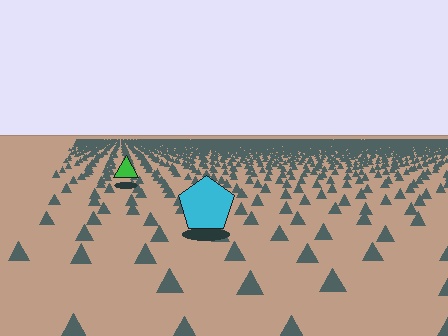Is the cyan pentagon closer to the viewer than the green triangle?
Yes. The cyan pentagon is closer — you can tell from the texture gradient: the ground texture is coarser near it.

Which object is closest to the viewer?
The cyan pentagon is closest. The texture marks near it are larger and more spread out.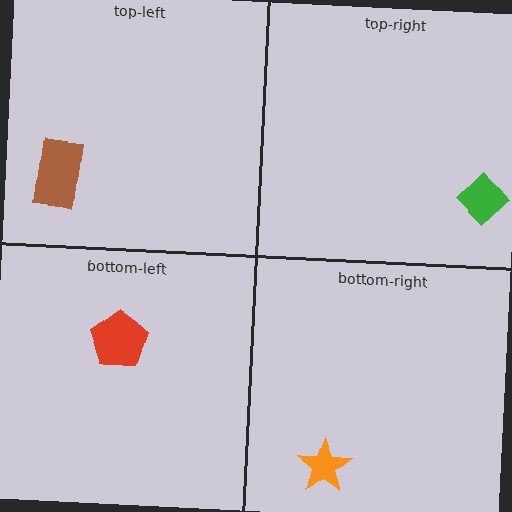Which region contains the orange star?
The bottom-right region.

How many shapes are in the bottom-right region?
1.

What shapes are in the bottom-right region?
The orange star.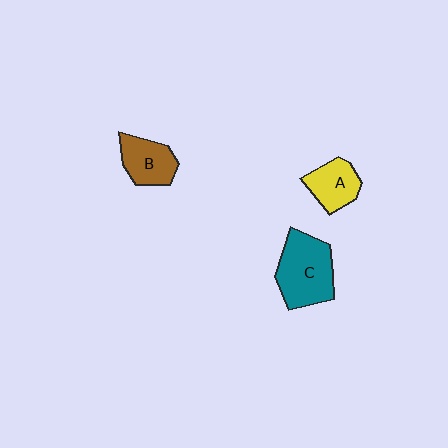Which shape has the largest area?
Shape C (teal).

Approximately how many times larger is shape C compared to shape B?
Approximately 1.6 times.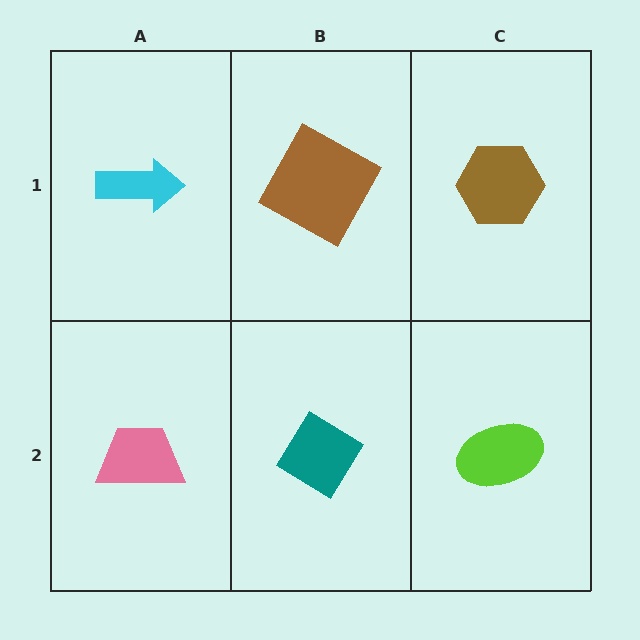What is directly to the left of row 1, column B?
A cyan arrow.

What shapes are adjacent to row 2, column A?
A cyan arrow (row 1, column A), a teal diamond (row 2, column B).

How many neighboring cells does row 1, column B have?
3.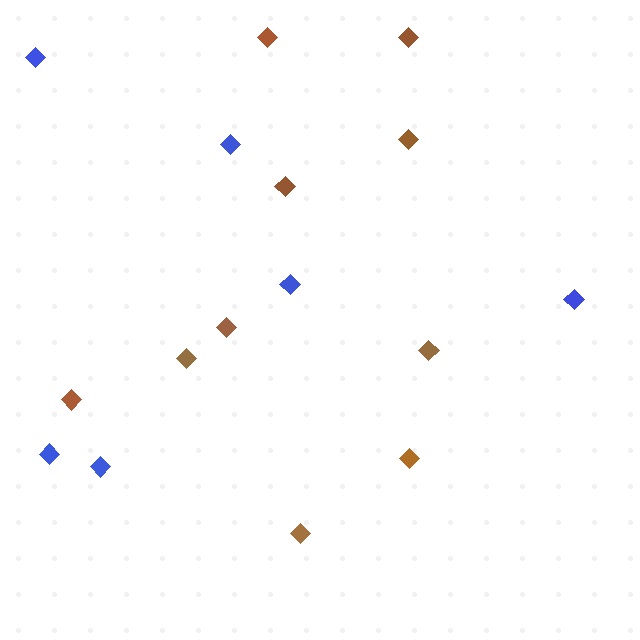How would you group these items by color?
There are 2 groups: one group of brown diamonds (10) and one group of blue diamonds (6).